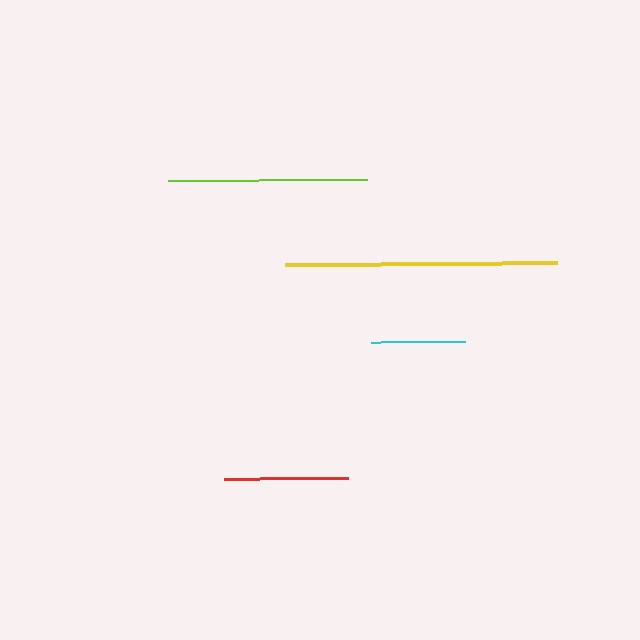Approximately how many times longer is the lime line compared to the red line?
The lime line is approximately 1.6 times the length of the red line.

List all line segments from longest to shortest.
From longest to shortest: yellow, lime, red, cyan.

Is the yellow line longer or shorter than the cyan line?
The yellow line is longer than the cyan line.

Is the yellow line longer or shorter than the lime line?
The yellow line is longer than the lime line.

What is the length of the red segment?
The red segment is approximately 124 pixels long.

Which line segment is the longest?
The yellow line is the longest at approximately 272 pixels.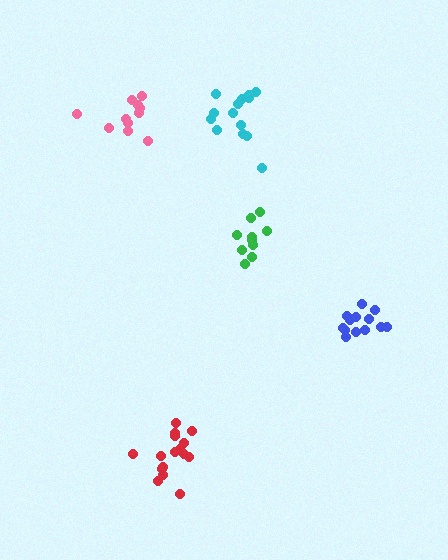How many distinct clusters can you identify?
There are 5 distinct clusters.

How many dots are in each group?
Group 1: 14 dots, Group 2: 11 dots, Group 3: 16 dots, Group 4: 13 dots, Group 5: 10 dots (64 total).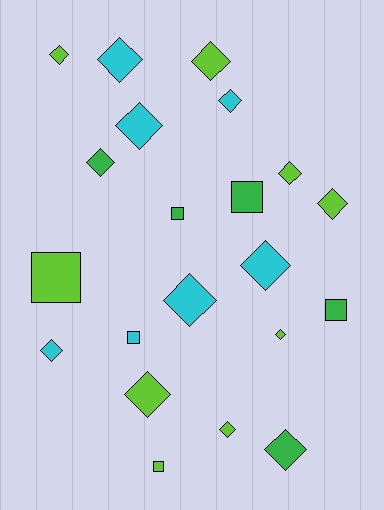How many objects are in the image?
There are 21 objects.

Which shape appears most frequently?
Diamond, with 15 objects.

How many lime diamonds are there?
There are 7 lime diamonds.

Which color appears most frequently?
Lime, with 9 objects.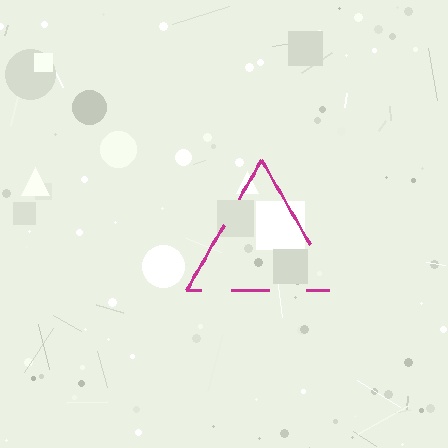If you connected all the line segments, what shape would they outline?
They would outline a triangle.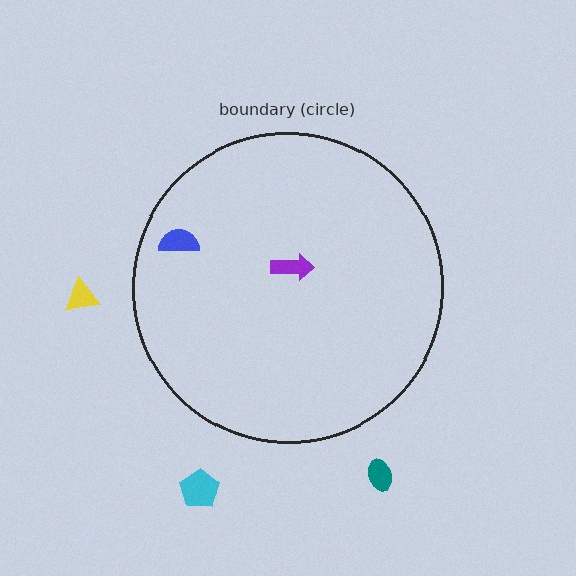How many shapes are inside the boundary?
2 inside, 3 outside.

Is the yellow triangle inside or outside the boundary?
Outside.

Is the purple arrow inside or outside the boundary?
Inside.